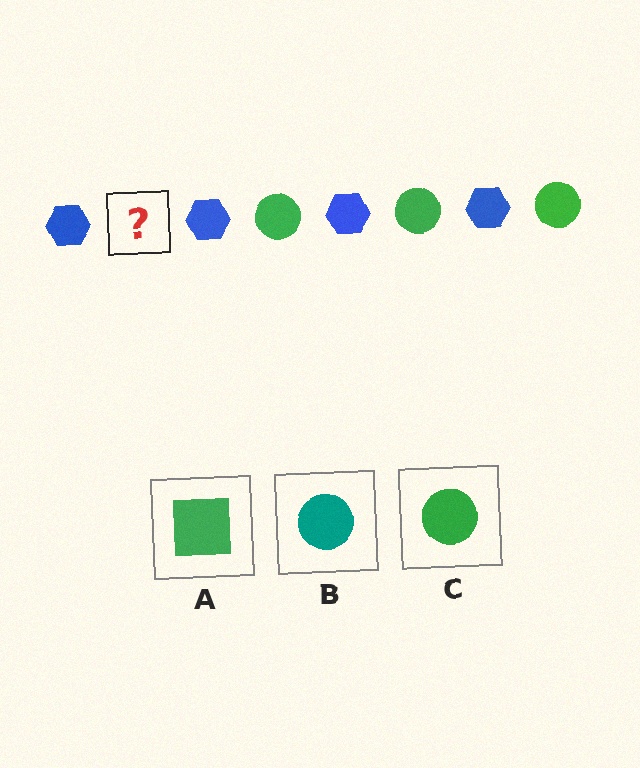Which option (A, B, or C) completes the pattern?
C.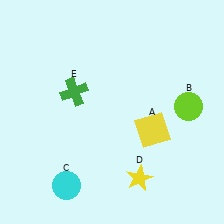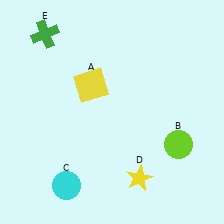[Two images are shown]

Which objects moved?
The objects that moved are: the yellow square (A), the lime circle (B), the green cross (E).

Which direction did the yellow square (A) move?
The yellow square (A) moved left.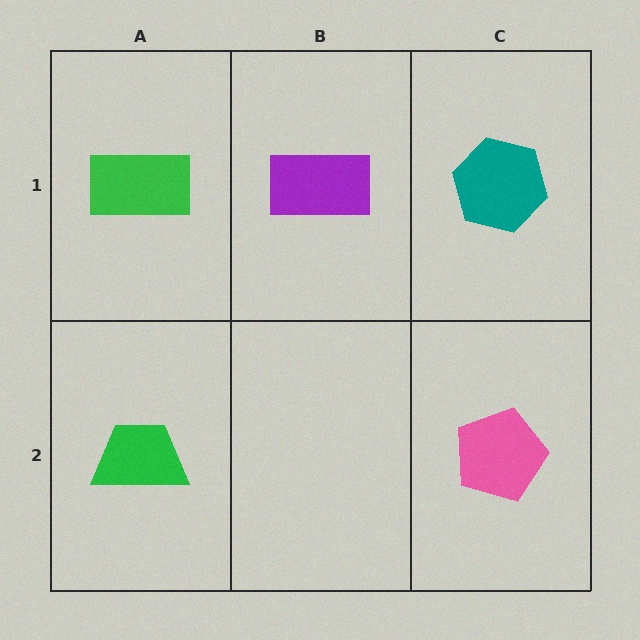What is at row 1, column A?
A green rectangle.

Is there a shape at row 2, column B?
No, that cell is empty.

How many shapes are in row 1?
3 shapes.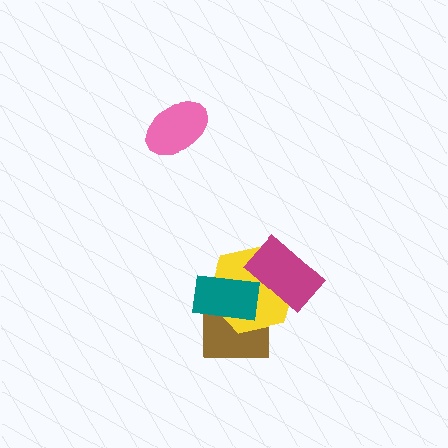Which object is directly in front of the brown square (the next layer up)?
The yellow hexagon is directly in front of the brown square.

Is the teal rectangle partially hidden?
No, no other shape covers it.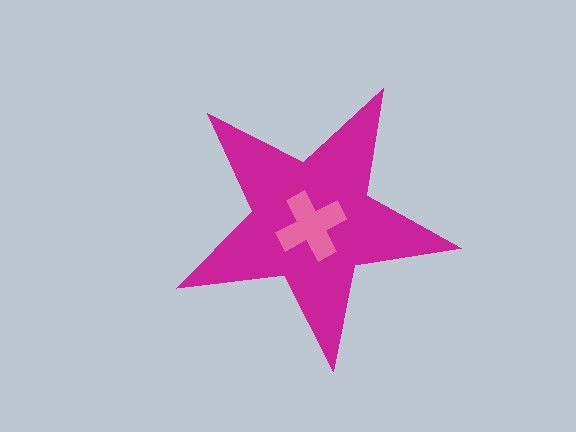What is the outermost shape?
The magenta star.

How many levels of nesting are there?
2.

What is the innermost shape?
The pink cross.